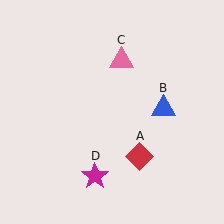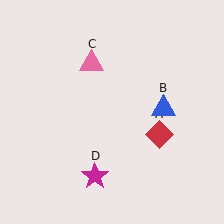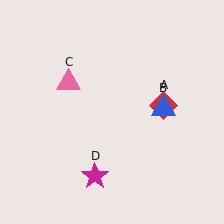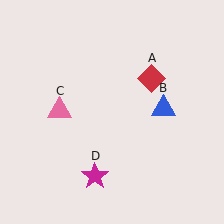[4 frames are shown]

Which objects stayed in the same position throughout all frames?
Blue triangle (object B) and magenta star (object D) remained stationary.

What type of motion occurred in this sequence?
The red diamond (object A), pink triangle (object C) rotated counterclockwise around the center of the scene.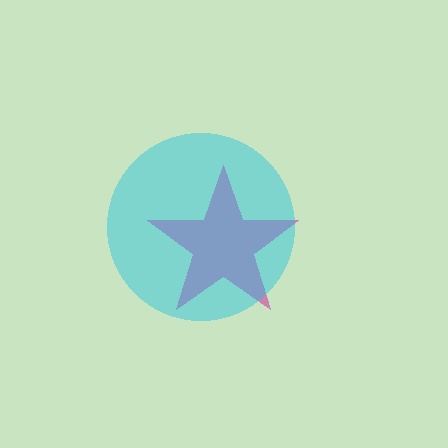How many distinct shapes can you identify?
There are 2 distinct shapes: a magenta star, a cyan circle.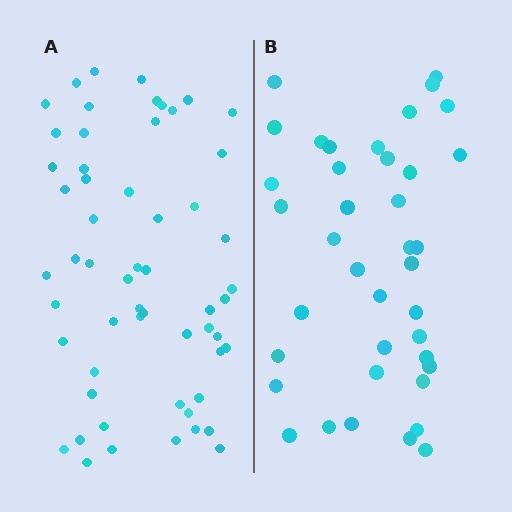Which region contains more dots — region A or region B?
Region A (the left region) has more dots.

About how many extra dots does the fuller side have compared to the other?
Region A has approximately 20 more dots than region B.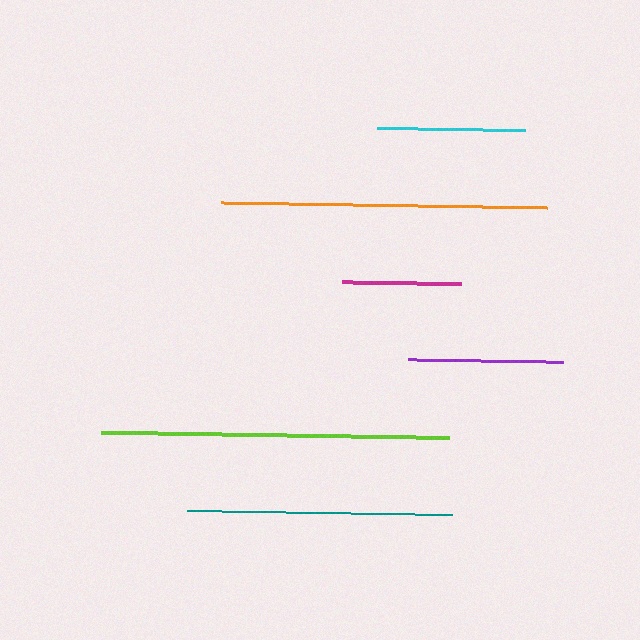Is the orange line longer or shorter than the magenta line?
The orange line is longer than the magenta line.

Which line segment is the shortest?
The magenta line is the shortest at approximately 119 pixels.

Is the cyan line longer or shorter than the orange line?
The orange line is longer than the cyan line.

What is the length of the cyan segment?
The cyan segment is approximately 148 pixels long.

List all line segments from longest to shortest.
From longest to shortest: lime, orange, teal, purple, cyan, magenta.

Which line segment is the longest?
The lime line is the longest at approximately 348 pixels.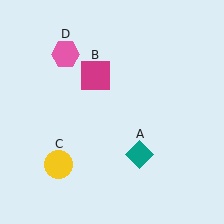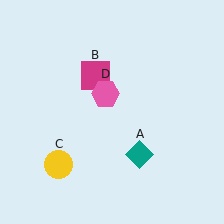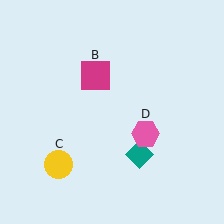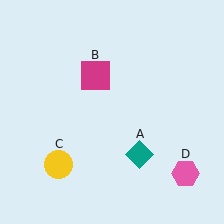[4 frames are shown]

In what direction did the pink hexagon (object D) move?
The pink hexagon (object D) moved down and to the right.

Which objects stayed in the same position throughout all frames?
Teal diamond (object A) and magenta square (object B) and yellow circle (object C) remained stationary.